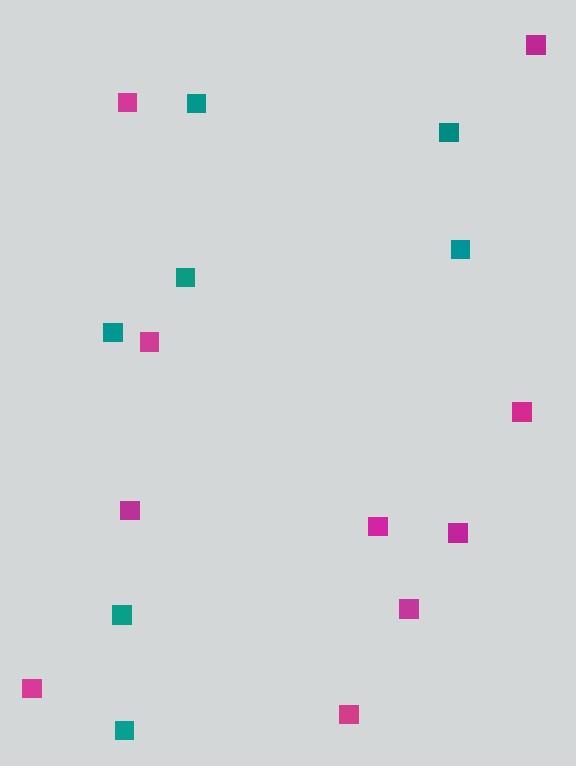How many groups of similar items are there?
There are 2 groups: one group of magenta squares (10) and one group of teal squares (7).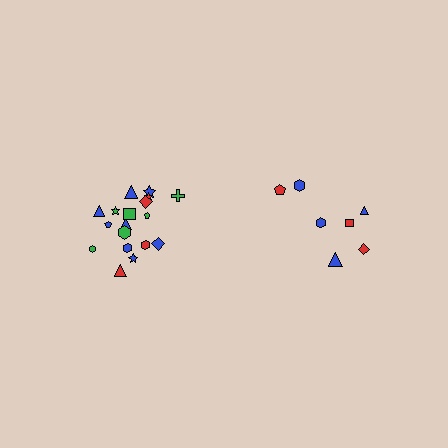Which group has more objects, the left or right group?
The left group.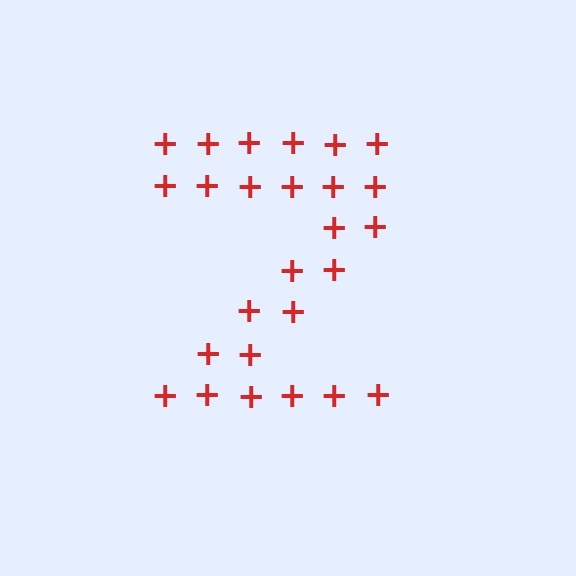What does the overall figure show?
The overall figure shows the letter Z.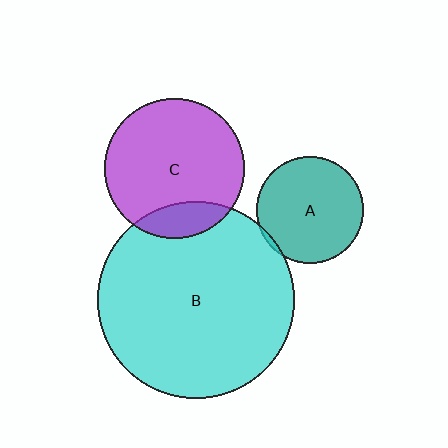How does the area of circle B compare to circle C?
Approximately 2.0 times.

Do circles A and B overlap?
Yes.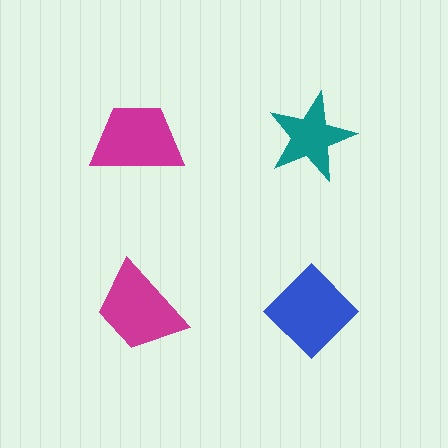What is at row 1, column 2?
A teal star.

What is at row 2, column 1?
A magenta trapezoid.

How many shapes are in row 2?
2 shapes.